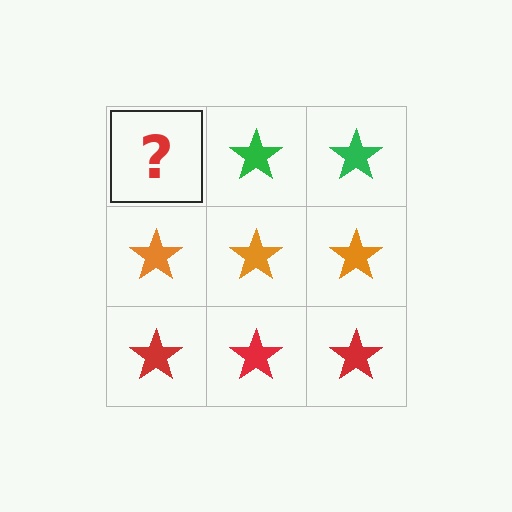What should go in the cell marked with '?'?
The missing cell should contain a green star.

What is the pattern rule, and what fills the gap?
The rule is that each row has a consistent color. The gap should be filled with a green star.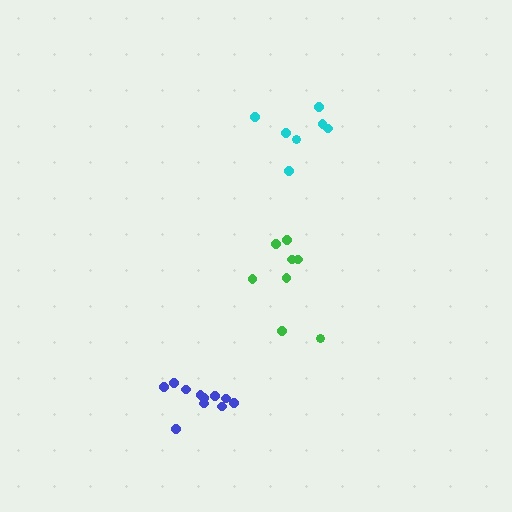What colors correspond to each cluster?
The clusters are colored: green, cyan, blue.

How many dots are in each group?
Group 1: 8 dots, Group 2: 7 dots, Group 3: 11 dots (26 total).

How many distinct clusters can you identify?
There are 3 distinct clusters.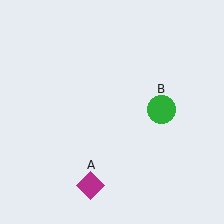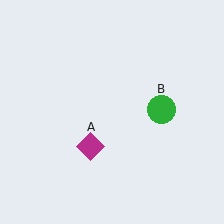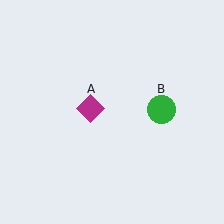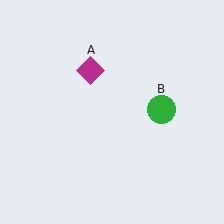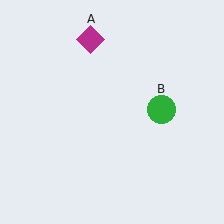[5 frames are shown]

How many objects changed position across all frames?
1 object changed position: magenta diamond (object A).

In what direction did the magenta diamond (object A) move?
The magenta diamond (object A) moved up.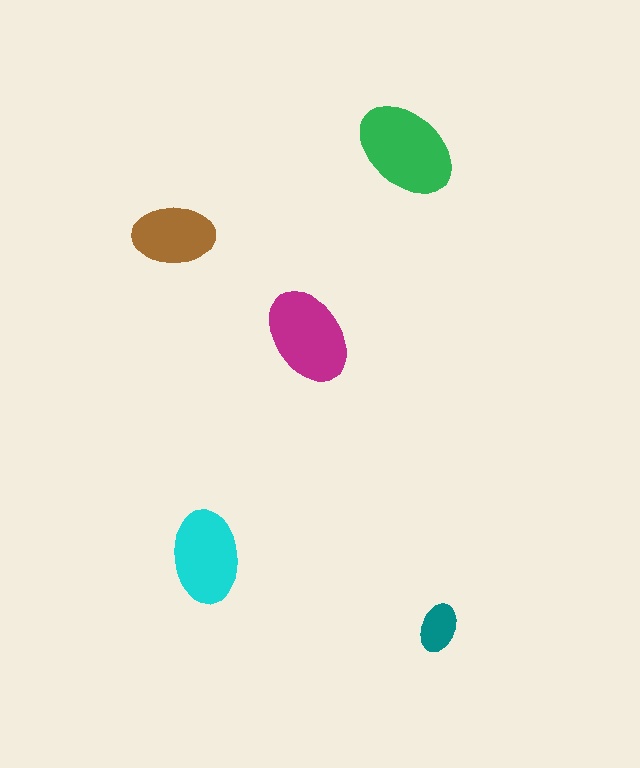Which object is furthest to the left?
The brown ellipse is leftmost.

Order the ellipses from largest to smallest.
the green one, the magenta one, the cyan one, the brown one, the teal one.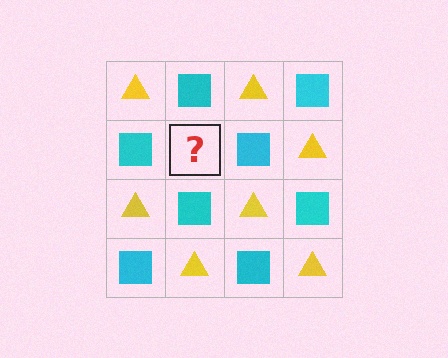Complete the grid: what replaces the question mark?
The question mark should be replaced with a yellow triangle.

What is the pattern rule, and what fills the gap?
The rule is that it alternates yellow triangle and cyan square in a checkerboard pattern. The gap should be filled with a yellow triangle.